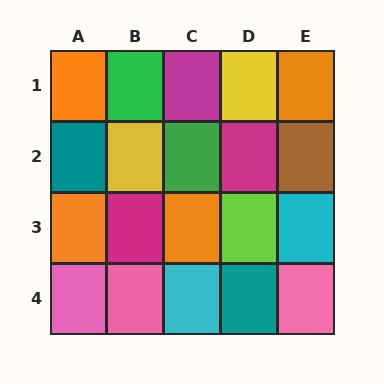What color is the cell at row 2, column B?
Yellow.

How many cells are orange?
4 cells are orange.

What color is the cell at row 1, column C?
Magenta.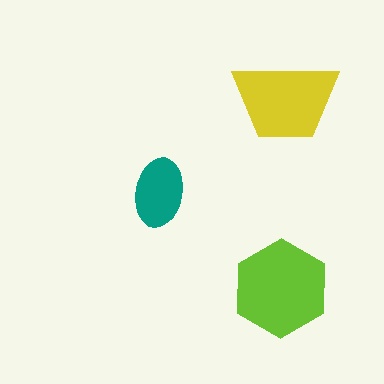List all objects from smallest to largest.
The teal ellipse, the yellow trapezoid, the lime hexagon.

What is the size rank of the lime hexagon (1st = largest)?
1st.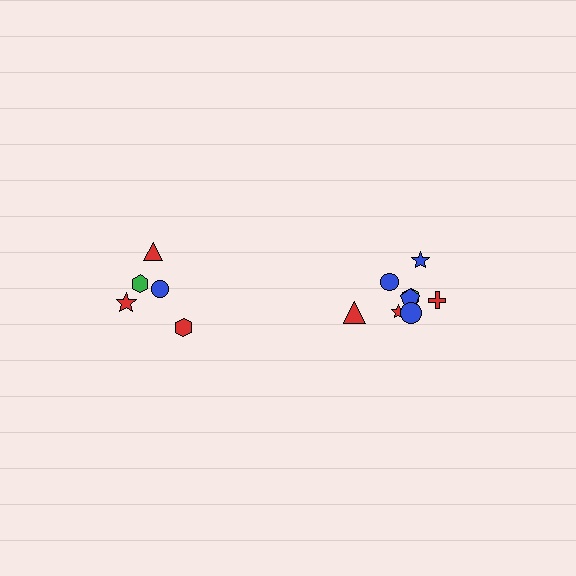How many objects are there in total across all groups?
There are 13 objects.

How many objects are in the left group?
There are 5 objects.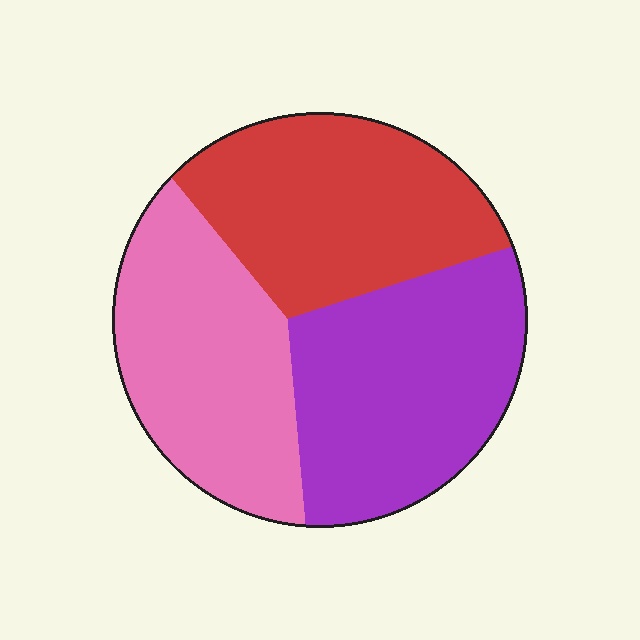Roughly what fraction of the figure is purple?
Purple covers roughly 35% of the figure.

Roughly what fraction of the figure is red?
Red covers about 35% of the figure.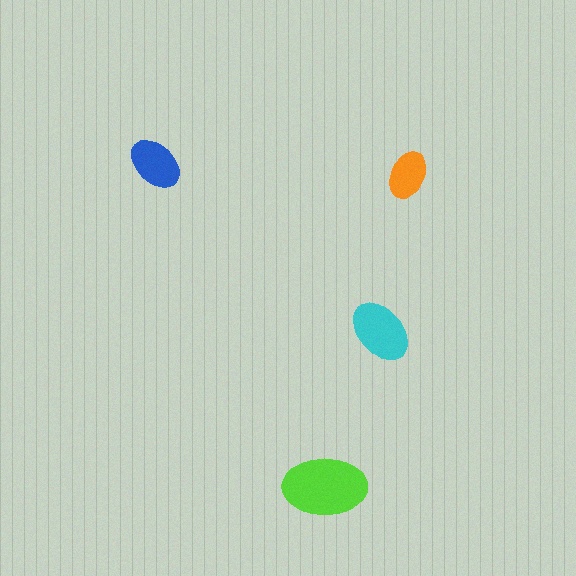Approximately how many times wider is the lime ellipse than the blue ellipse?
About 1.5 times wider.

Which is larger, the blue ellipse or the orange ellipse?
The blue one.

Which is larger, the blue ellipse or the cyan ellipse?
The cyan one.